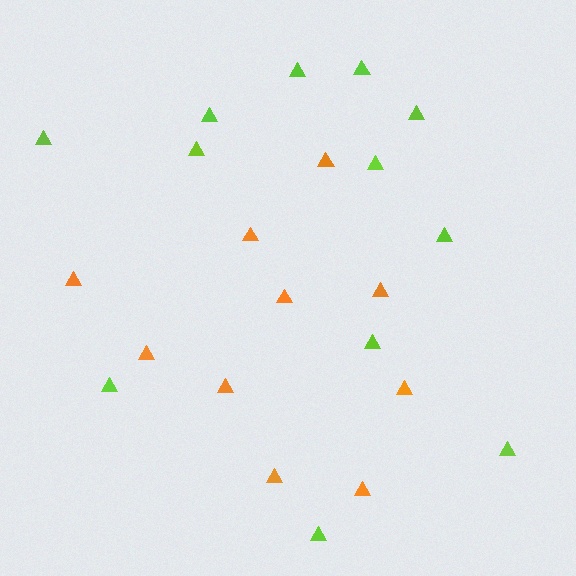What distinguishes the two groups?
There are 2 groups: one group of lime triangles (12) and one group of orange triangles (10).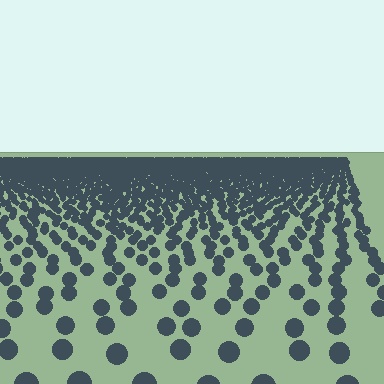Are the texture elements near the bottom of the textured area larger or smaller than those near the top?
Larger. Near the bottom, elements are closer to the viewer and appear at a bigger on-screen size.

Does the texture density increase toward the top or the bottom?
Density increases toward the top.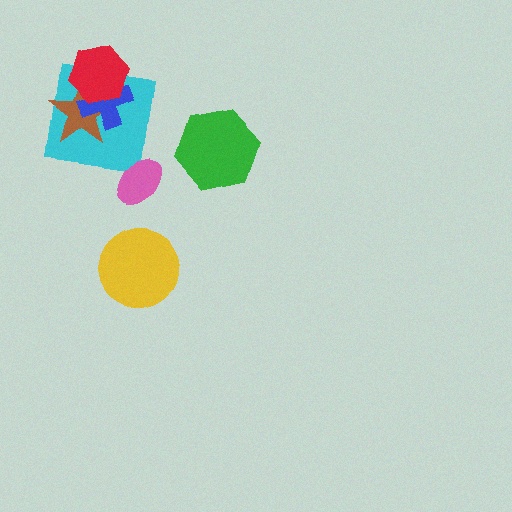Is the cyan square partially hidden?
Yes, it is partially covered by another shape.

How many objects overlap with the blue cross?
3 objects overlap with the blue cross.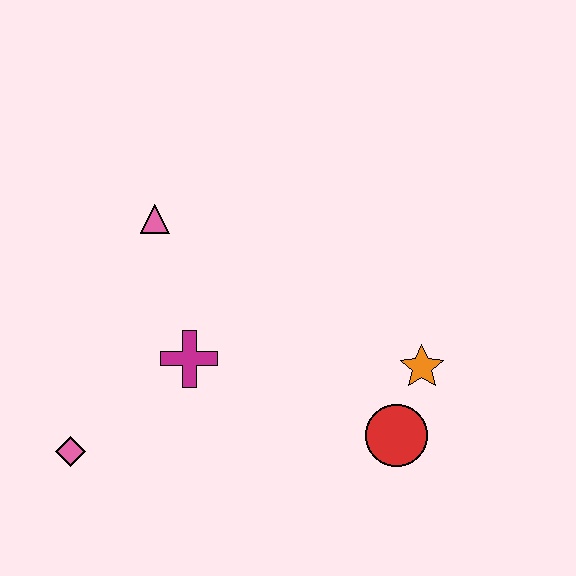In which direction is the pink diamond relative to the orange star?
The pink diamond is to the left of the orange star.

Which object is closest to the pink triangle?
The magenta cross is closest to the pink triangle.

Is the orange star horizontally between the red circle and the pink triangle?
No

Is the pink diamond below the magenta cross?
Yes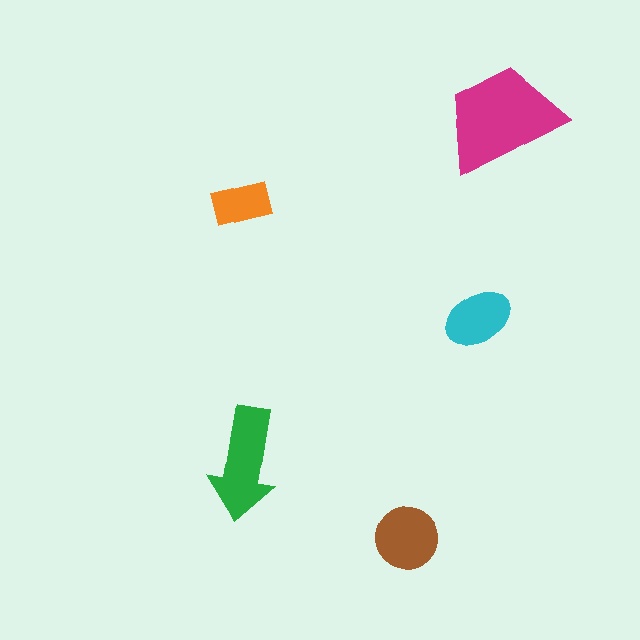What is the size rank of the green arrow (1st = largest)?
2nd.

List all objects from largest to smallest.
The magenta trapezoid, the green arrow, the brown circle, the cyan ellipse, the orange rectangle.